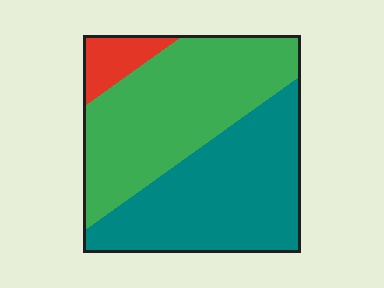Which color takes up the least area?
Red, at roughly 10%.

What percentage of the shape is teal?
Teal covers roughly 45% of the shape.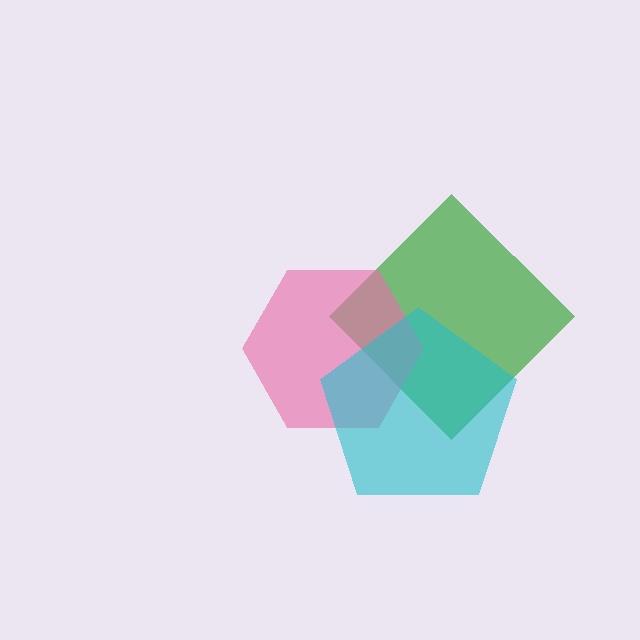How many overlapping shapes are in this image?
There are 3 overlapping shapes in the image.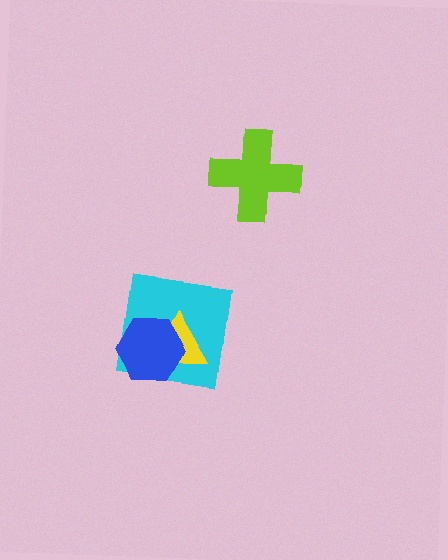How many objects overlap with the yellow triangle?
2 objects overlap with the yellow triangle.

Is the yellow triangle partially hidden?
Yes, it is partially covered by another shape.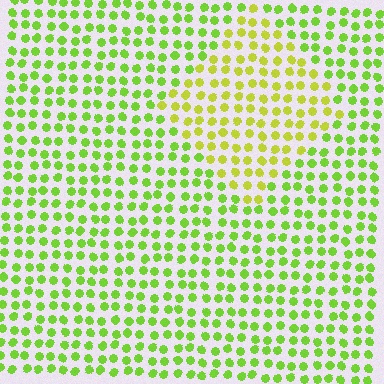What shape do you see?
I see a diamond.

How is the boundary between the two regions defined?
The boundary is defined purely by a slight shift in hue (about 28 degrees). Spacing, size, and orientation are identical on both sides.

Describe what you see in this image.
The image is filled with small lime elements in a uniform arrangement. A diamond-shaped region is visible where the elements are tinted to a slightly different hue, forming a subtle color boundary.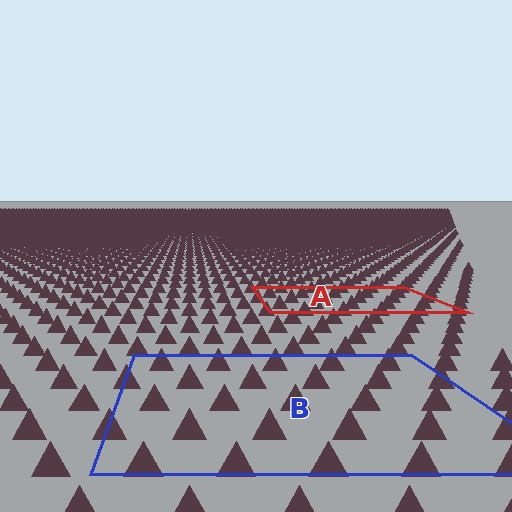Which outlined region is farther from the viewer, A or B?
Region A is farther from the viewer — the texture elements inside it appear smaller and more densely packed.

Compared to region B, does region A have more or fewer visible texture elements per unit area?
Region A has more texture elements per unit area — they are packed more densely because it is farther away.